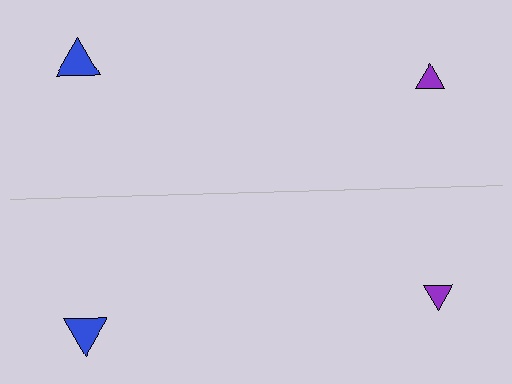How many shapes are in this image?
There are 4 shapes in this image.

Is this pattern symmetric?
Yes, this pattern has bilateral (reflection) symmetry.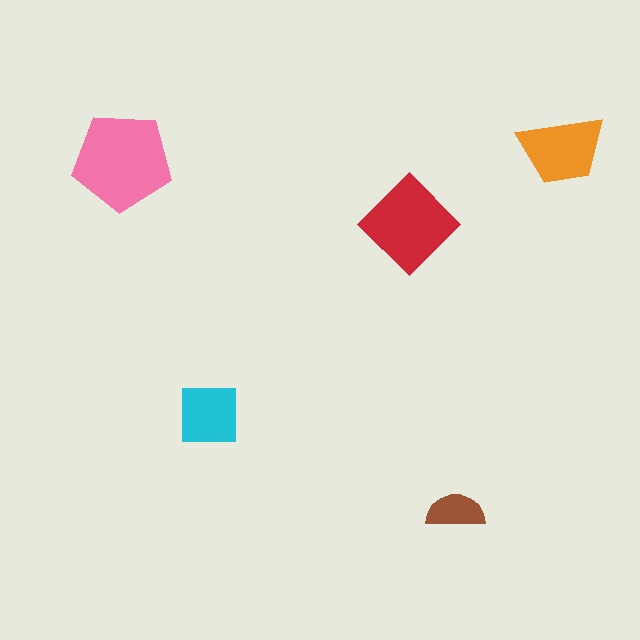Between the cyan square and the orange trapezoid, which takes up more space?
The orange trapezoid.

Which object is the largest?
The pink pentagon.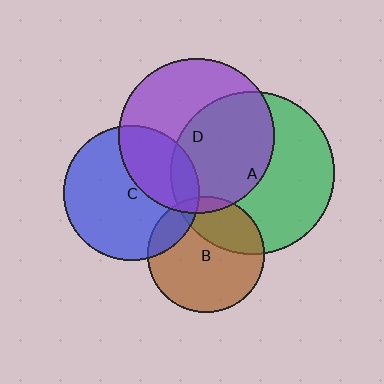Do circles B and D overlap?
Yes.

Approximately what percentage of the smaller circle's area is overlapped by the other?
Approximately 5%.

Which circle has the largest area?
Circle A (green).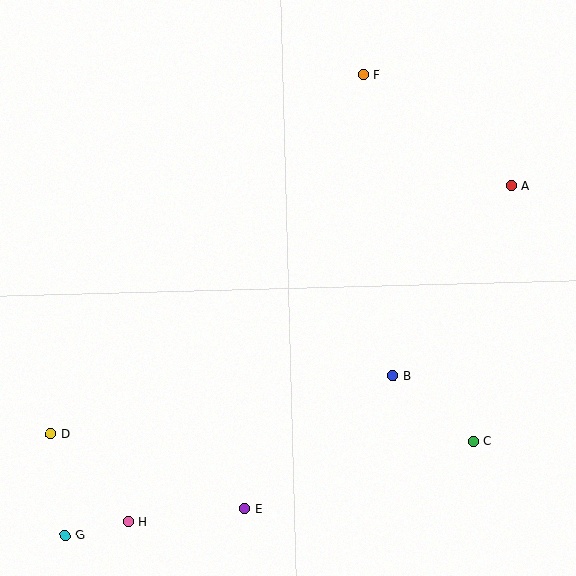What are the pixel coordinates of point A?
Point A is at (511, 186).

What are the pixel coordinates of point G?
Point G is at (65, 535).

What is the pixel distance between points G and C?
The distance between G and C is 419 pixels.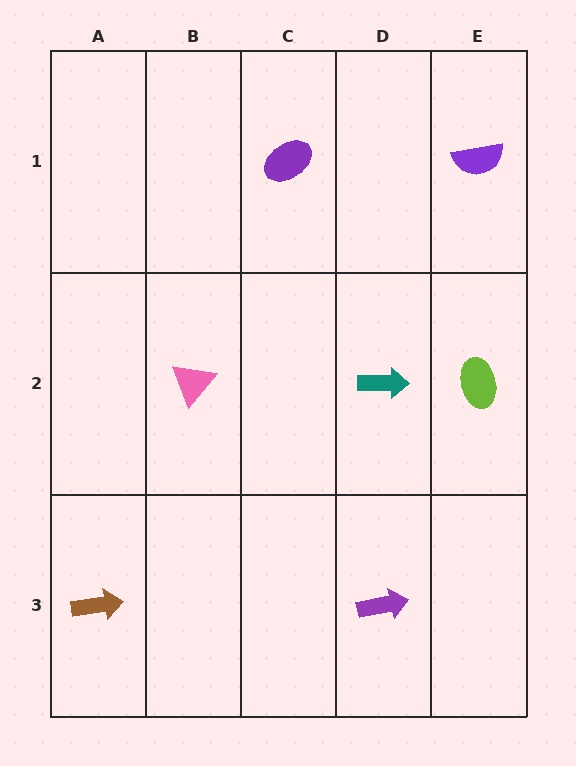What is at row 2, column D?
A teal arrow.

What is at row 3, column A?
A brown arrow.